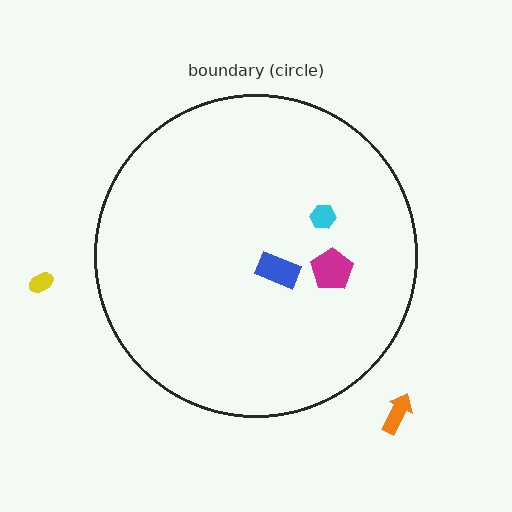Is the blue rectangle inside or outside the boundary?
Inside.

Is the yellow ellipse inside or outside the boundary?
Outside.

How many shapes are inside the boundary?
3 inside, 2 outside.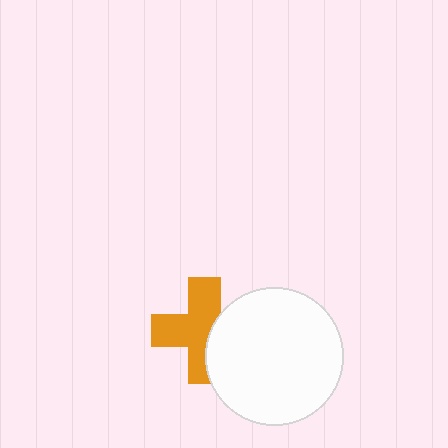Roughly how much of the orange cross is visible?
About half of it is visible (roughly 64%).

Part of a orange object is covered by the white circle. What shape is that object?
It is a cross.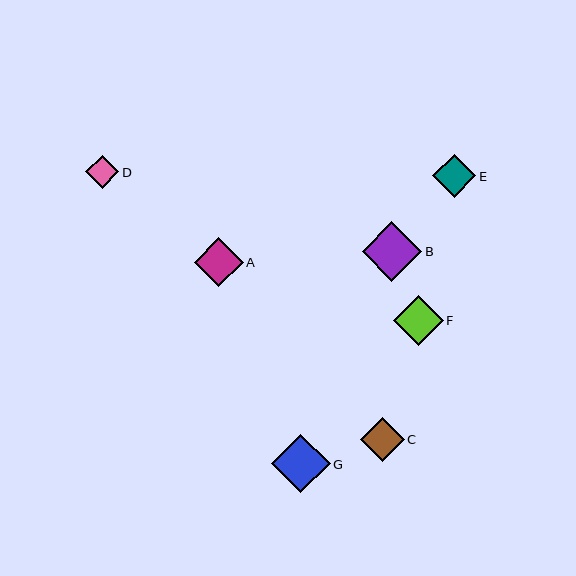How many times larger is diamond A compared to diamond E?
Diamond A is approximately 1.1 times the size of diamond E.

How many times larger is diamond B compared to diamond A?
Diamond B is approximately 1.2 times the size of diamond A.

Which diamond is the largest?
Diamond B is the largest with a size of approximately 59 pixels.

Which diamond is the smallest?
Diamond D is the smallest with a size of approximately 33 pixels.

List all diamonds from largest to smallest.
From largest to smallest: B, G, F, A, C, E, D.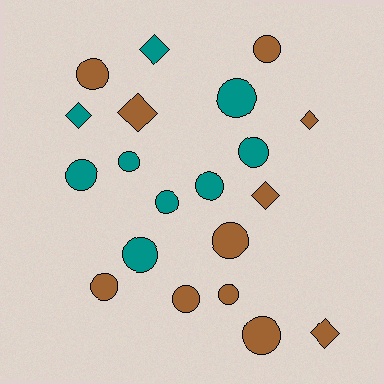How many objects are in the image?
There are 20 objects.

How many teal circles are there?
There are 7 teal circles.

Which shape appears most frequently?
Circle, with 14 objects.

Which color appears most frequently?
Brown, with 11 objects.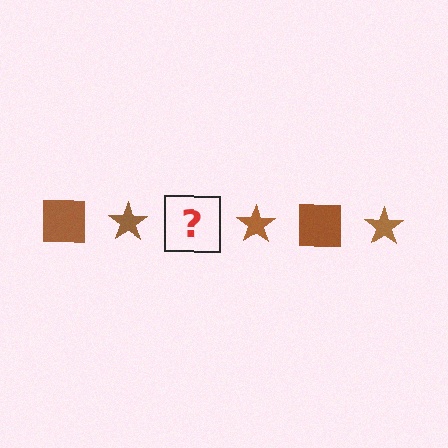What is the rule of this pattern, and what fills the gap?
The rule is that the pattern cycles through square, star shapes in brown. The gap should be filled with a brown square.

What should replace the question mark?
The question mark should be replaced with a brown square.